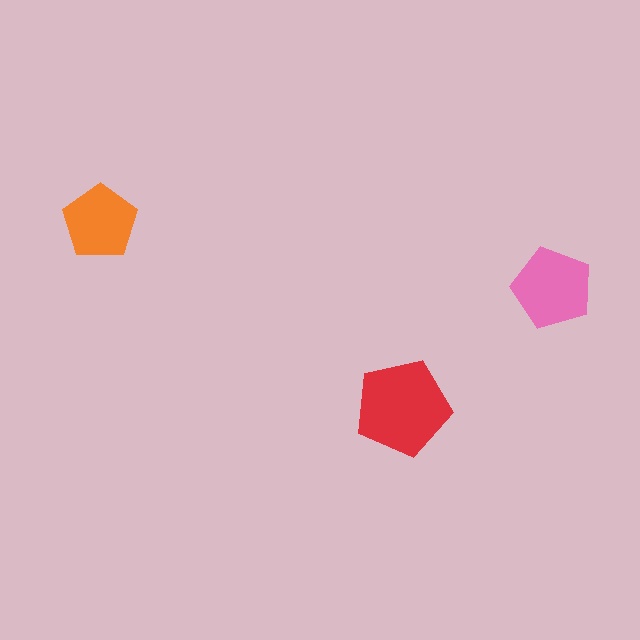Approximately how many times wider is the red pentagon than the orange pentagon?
About 1.5 times wider.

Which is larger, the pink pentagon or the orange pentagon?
The pink one.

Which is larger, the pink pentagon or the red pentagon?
The red one.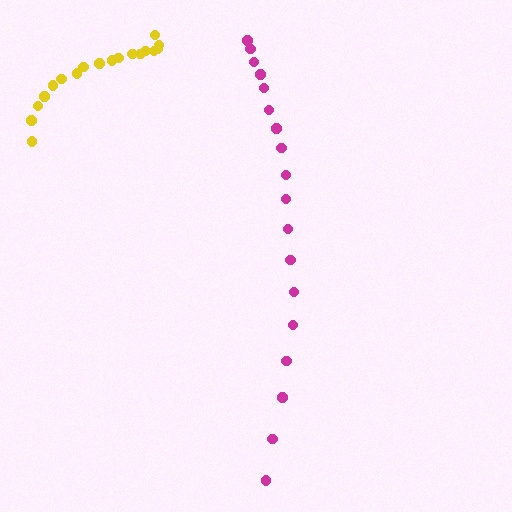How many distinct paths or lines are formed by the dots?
There are 2 distinct paths.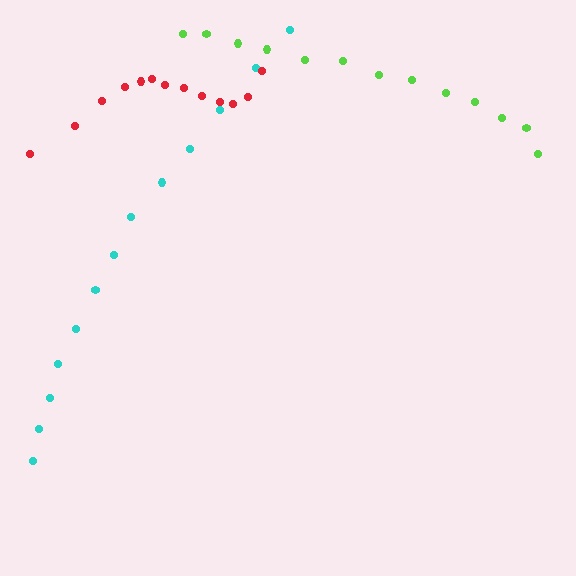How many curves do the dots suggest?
There are 3 distinct paths.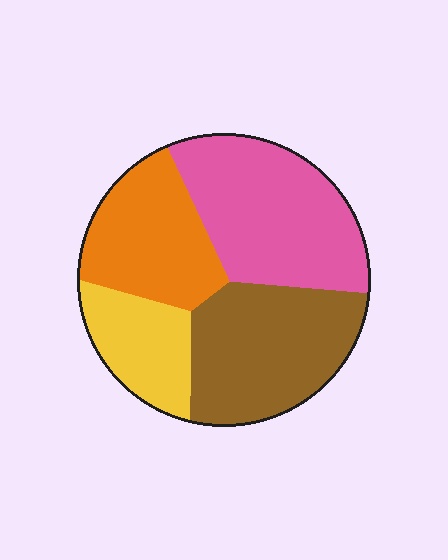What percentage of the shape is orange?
Orange takes up about one quarter (1/4) of the shape.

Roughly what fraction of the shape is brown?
Brown covers 30% of the shape.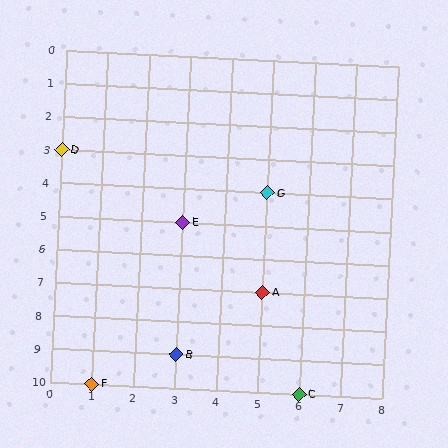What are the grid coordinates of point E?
Point E is at grid coordinates (3, 5).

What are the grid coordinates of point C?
Point C is at grid coordinates (6, 10).